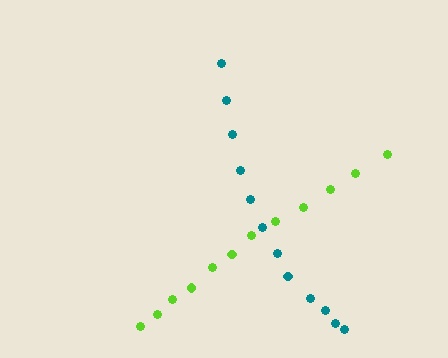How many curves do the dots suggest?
There are 2 distinct paths.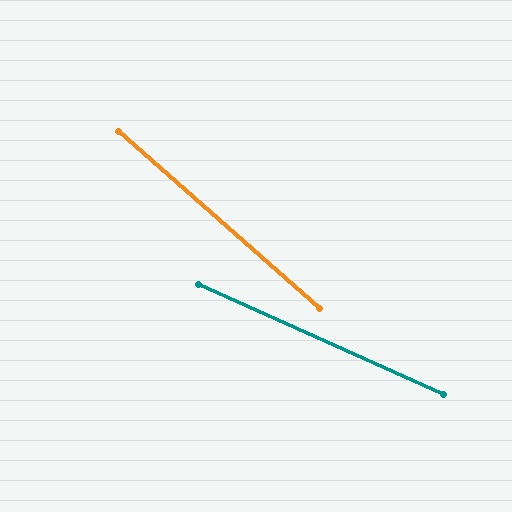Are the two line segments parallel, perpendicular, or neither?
Neither parallel nor perpendicular — they differ by about 17°.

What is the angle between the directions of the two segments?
Approximately 17 degrees.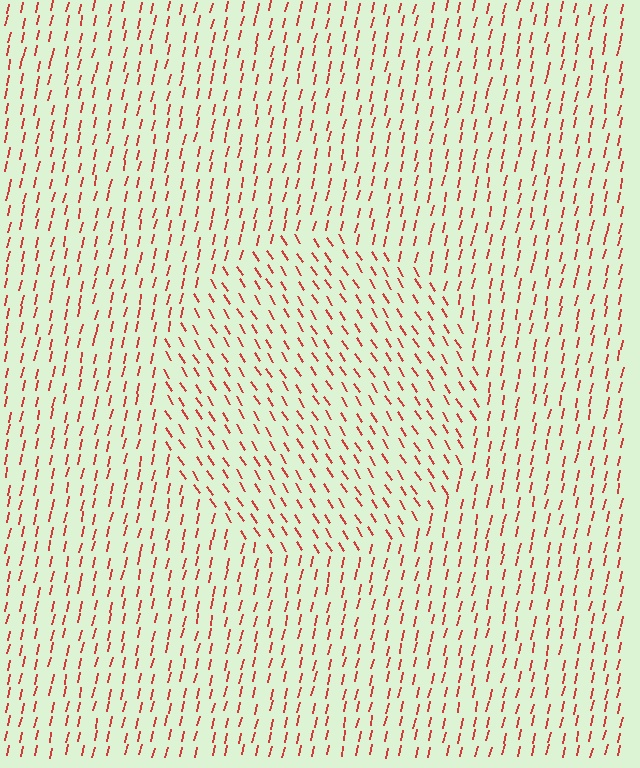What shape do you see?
I see a circle.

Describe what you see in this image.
The image is filled with small red line segments. A circle region in the image has lines oriented differently from the surrounding lines, creating a visible texture boundary.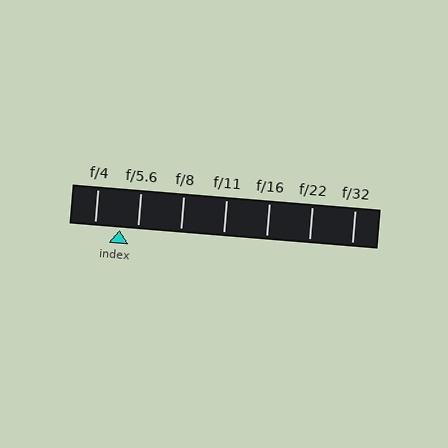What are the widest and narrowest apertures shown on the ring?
The widest aperture shown is f/4 and the narrowest is f/32.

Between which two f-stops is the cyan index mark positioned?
The index mark is between f/4 and f/5.6.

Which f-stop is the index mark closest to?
The index mark is closest to f/5.6.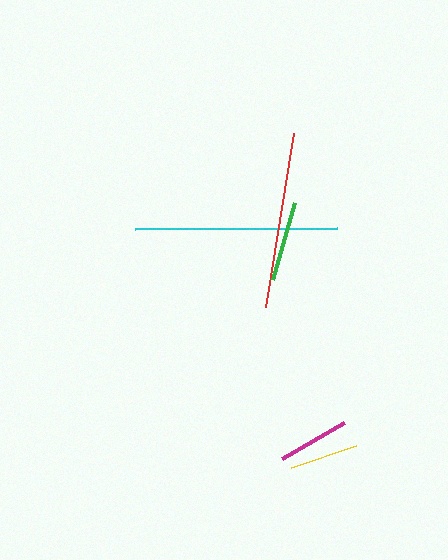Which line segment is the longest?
The cyan line is the longest at approximately 202 pixels.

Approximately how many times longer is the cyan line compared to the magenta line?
The cyan line is approximately 2.8 times the length of the magenta line.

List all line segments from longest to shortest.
From longest to shortest: cyan, red, green, magenta, yellow.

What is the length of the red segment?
The red segment is approximately 176 pixels long.